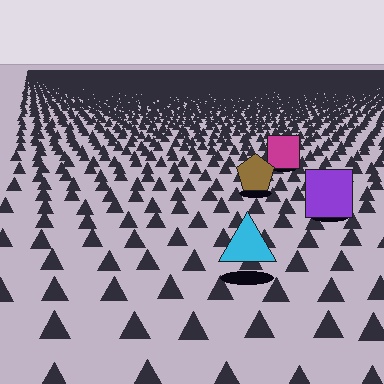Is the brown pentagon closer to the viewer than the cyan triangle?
No. The cyan triangle is closer — you can tell from the texture gradient: the ground texture is coarser near it.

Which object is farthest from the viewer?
The magenta square is farthest from the viewer. It appears smaller and the ground texture around it is denser.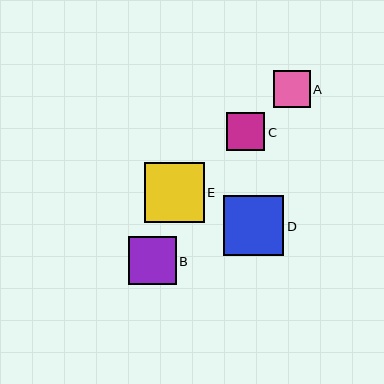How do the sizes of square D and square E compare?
Square D and square E are approximately the same size.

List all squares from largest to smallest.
From largest to smallest: D, E, B, C, A.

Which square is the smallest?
Square A is the smallest with a size of approximately 36 pixels.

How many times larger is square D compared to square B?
Square D is approximately 1.3 times the size of square B.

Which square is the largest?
Square D is the largest with a size of approximately 60 pixels.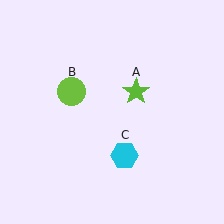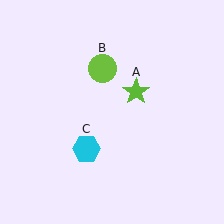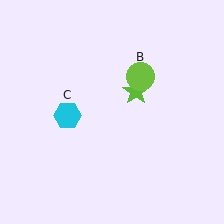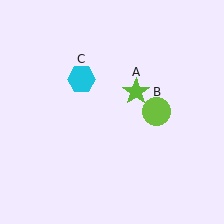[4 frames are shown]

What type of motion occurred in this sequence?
The lime circle (object B), cyan hexagon (object C) rotated clockwise around the center of the scene.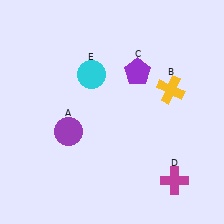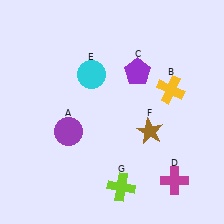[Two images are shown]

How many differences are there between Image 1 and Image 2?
There are 2 differences between the two images.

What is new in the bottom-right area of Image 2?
A brown star (F) was added in the bottom-right area of Image 2.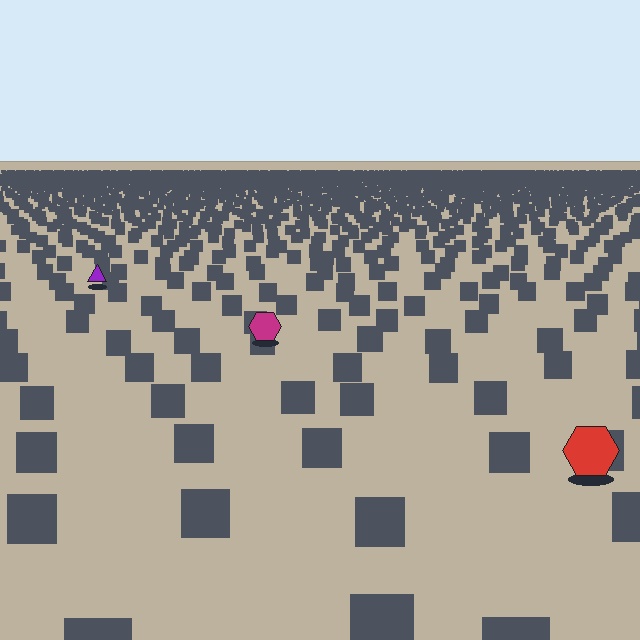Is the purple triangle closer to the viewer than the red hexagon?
No. The red hexagon is closer — you can tell from the texture gradient: the ground texture is coarser near it.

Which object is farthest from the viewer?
The purple triangle is farthest from the viewer. It appears smaller and the ground texture around it is denser.